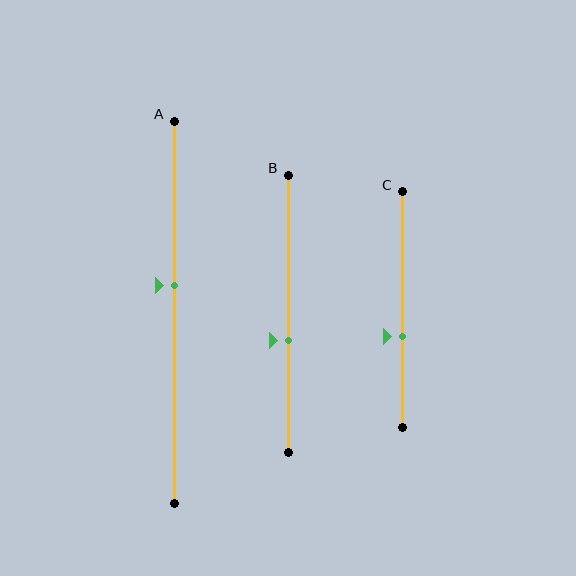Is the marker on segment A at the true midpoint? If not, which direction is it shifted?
No, the marker on segment A is shifted upward by about 7% of the segment length.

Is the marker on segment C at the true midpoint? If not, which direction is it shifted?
No, the marker on segment C is shifted downward by about 11% of the segment length.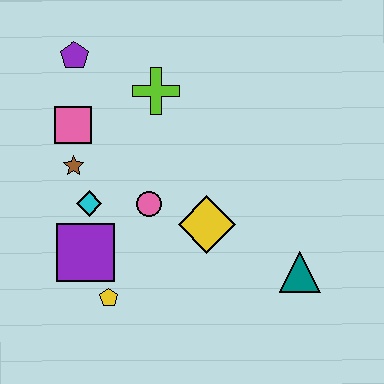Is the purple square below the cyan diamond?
Yes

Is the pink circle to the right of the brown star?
Yes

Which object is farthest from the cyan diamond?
The teal triangle is farthest from the cyan diamond.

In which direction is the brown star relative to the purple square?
The brown star is above the purple square.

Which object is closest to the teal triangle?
The yellow diamond is closest to the teal triangle.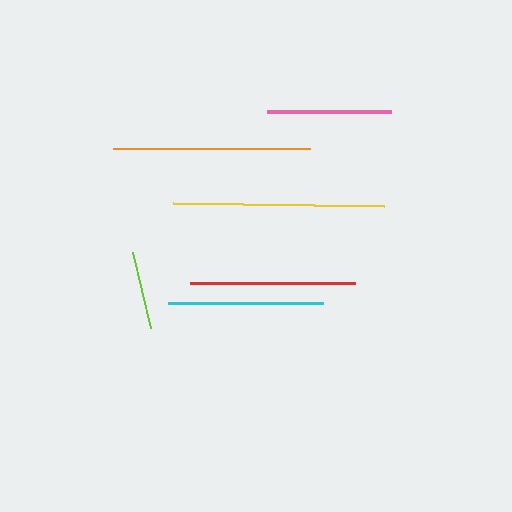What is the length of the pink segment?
The pink segment is approximately 124 pixels long.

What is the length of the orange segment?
The orange segment is approximately 197 pixels long.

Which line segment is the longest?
The yellow line is the longest at approximately 210 pixels.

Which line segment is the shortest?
The lime line is the shortest at approximately 78 pixels.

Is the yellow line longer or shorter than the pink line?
The yellow line is longer than the pink line.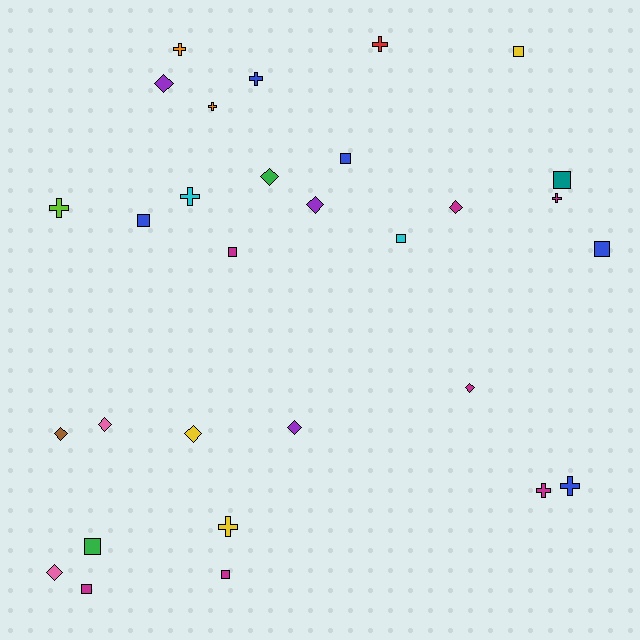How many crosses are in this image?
There are 10 crosses.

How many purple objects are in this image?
There are 3 purple objects.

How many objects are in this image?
There are 30 objects.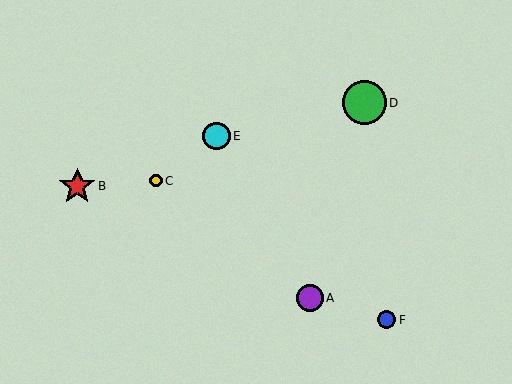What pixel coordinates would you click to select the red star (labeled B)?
Click at (77, 186) to select the red star B.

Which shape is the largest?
The green circle (labeled D) is the largest.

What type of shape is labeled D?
Shape D is a green circle.